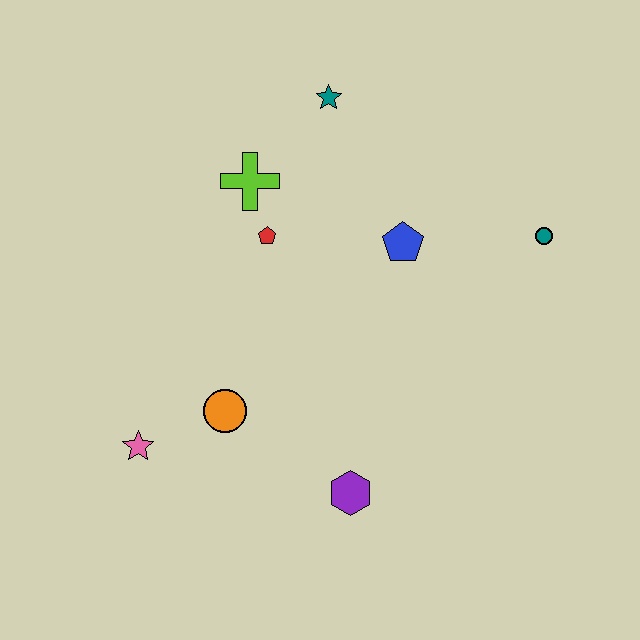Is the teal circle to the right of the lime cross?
Yes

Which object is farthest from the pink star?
The teal circle is farthest from the pink star.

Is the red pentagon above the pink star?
Yes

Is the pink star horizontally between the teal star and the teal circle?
No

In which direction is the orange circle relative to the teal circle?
The orange circle is to the left of the teal circle.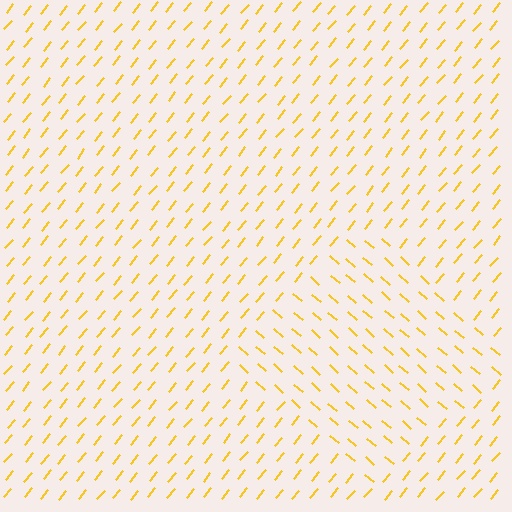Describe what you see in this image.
The image is filled with small yellow line segments. A diamond region in the image has lines oriented differently from the surrounding lines, creating a visible texture boundary.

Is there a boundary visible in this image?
Yes, there is a texture boundary formed by a change in line orientation.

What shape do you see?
I see a diamond.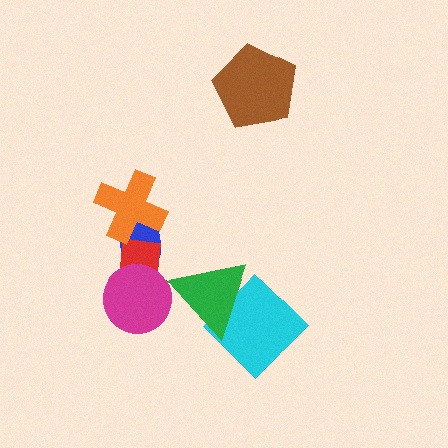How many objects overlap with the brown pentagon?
0 objects overlap with the brown pentagon.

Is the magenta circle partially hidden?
No, no other shape covers it.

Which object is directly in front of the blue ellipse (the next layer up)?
The red square is directly in front of the blue ellipse.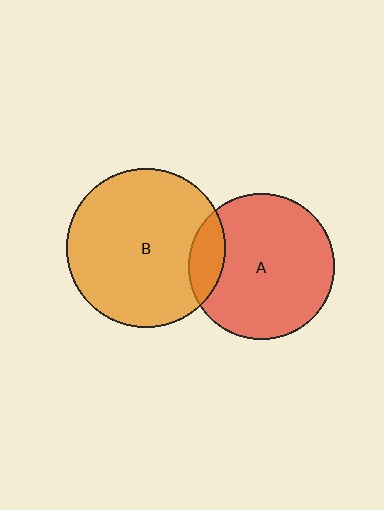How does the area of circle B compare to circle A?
Approximately 1.2 times.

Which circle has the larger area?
Circle B (orange).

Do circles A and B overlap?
Yes.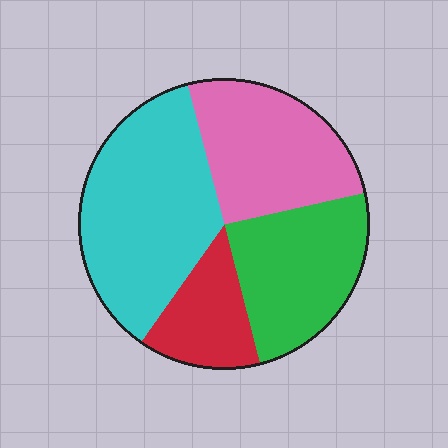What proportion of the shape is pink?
Pink covers about 25% of the shape.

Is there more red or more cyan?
Cyan.